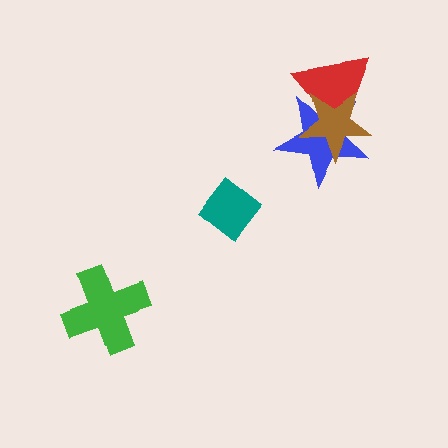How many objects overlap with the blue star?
2 objects overlap with the blue star.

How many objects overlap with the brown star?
2 objects overlap with the brown star.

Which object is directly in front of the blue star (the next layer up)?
The red triangle is directly in front of the blue star.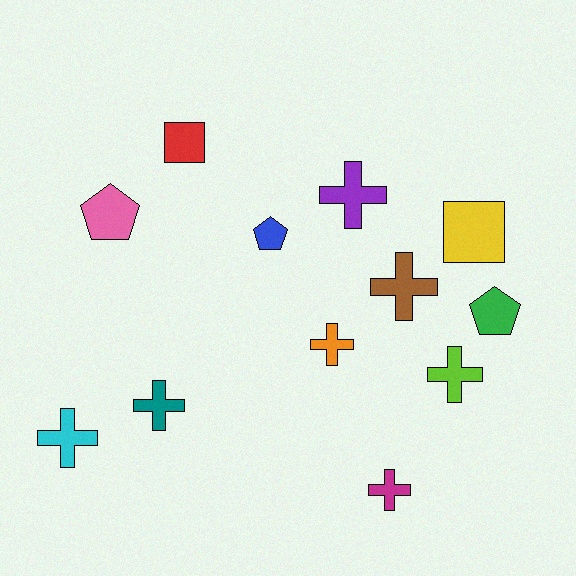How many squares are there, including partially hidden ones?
There are 2 squares.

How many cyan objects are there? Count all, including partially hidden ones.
There is 1 cyan object.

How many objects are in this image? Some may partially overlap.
There are 12 objects.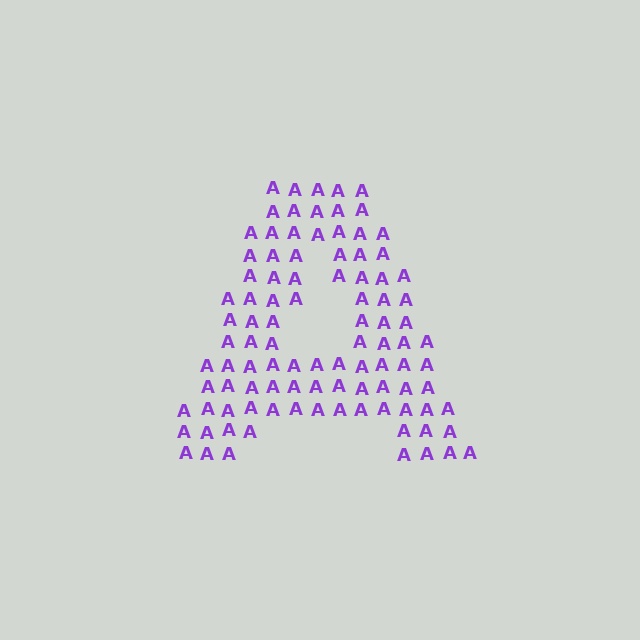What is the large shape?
The large shape is the letter A.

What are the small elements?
The small elements are letter A's.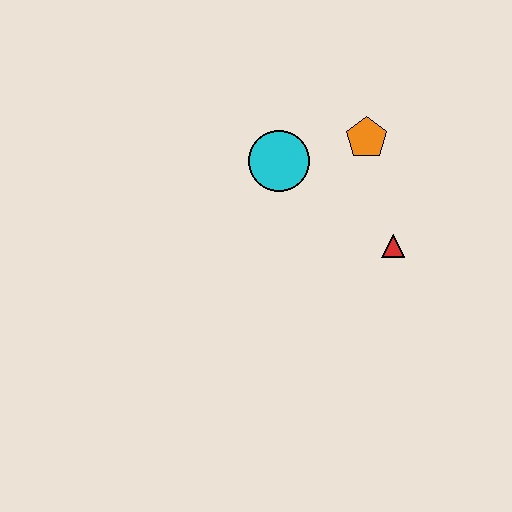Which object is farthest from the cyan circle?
The red triangle is farthest from the cyan circle.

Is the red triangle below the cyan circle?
Yes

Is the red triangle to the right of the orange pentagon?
Yes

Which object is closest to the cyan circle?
The orange pentagon is closest to the cyan circle.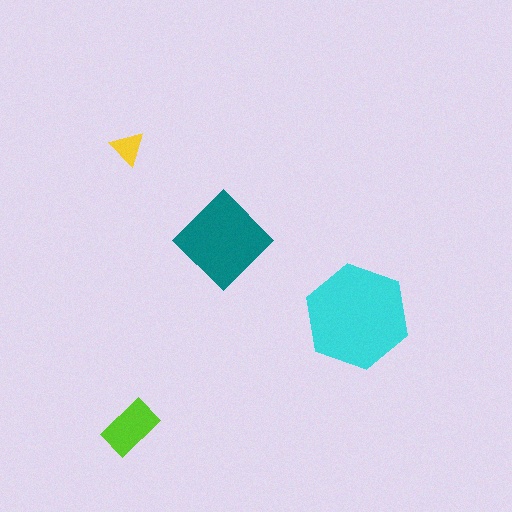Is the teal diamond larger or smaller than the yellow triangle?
Larger.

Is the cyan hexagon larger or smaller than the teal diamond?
Larger.